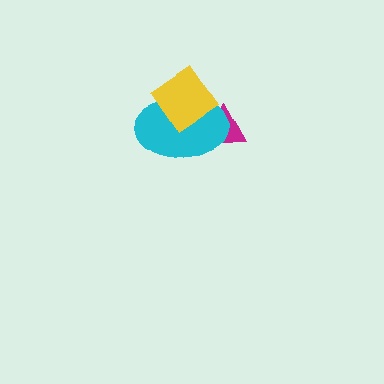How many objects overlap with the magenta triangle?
2 objects overlap with the magenta triangle.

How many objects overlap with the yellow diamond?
2 objects overlap with the yellow diamond.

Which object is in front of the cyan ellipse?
The yellow diamond is in front of the cyan ellipse.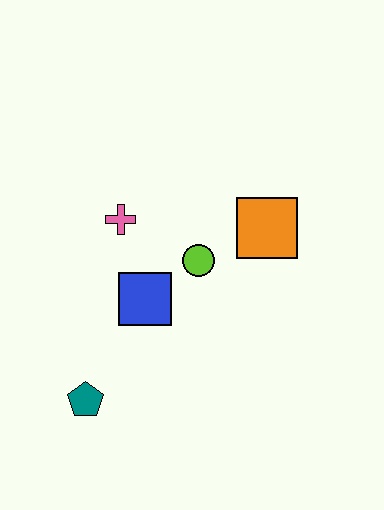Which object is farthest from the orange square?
The teal pentagon is farthest from the orange square.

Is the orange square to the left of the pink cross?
No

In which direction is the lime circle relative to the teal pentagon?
The lime circle is above the teal pentagon.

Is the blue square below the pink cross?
Yes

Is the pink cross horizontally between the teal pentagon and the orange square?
Yes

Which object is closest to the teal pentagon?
The blue square is closest to the teal pentagon.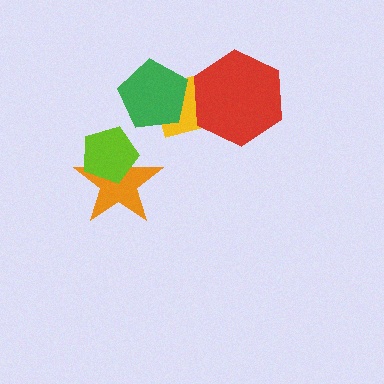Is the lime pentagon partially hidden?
No, no other shape covers it.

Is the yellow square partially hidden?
Yes, it is partially covered by another shape.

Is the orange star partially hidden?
Yes, it is partially covered by another shape.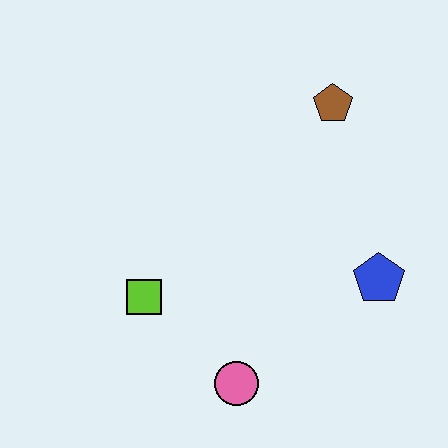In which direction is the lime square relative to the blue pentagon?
The lime square is to the left of the blue pentagon.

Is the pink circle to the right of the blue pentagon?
No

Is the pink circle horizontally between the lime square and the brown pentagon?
Yes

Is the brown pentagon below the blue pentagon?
No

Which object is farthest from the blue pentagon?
The lime square is farthest from the blue pentagon.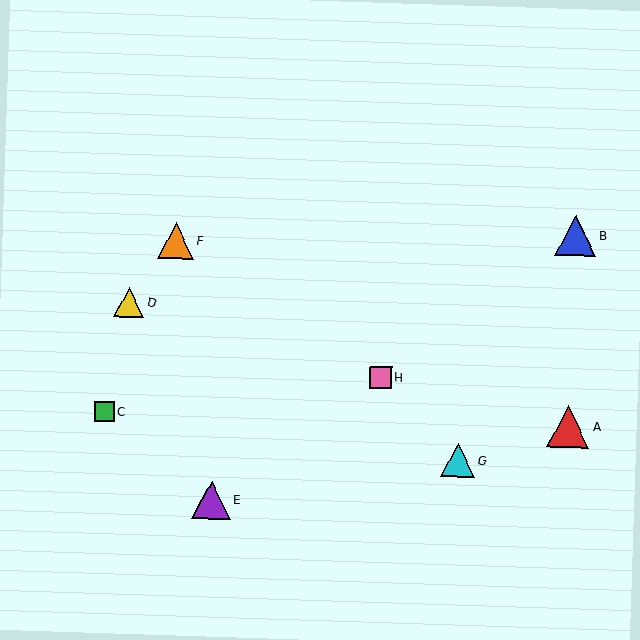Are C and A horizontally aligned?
Yes, both are at y≈411.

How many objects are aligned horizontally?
2 objects (A, C) are aligned horizontally.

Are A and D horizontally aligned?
No, A is at y≈426 and D is at y≈302.